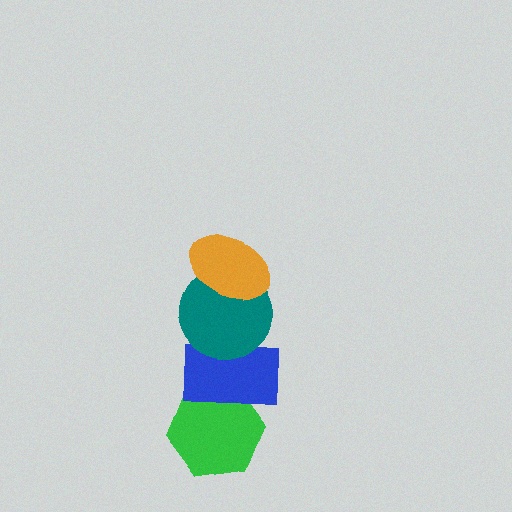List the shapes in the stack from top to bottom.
From top to bottom: the orange ellipse, the teal circle, the blue rectangle, the green hexagon.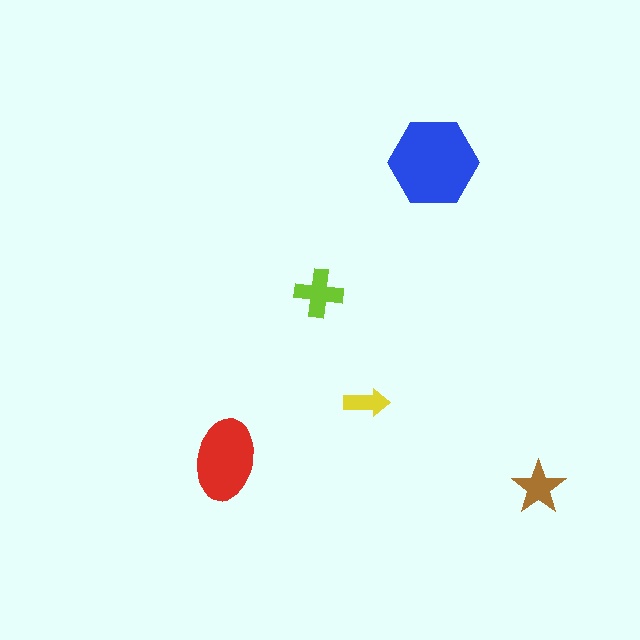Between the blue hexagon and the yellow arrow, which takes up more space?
The blue hexagon.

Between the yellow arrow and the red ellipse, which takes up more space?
The red ellipse.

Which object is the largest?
The blue hexagon.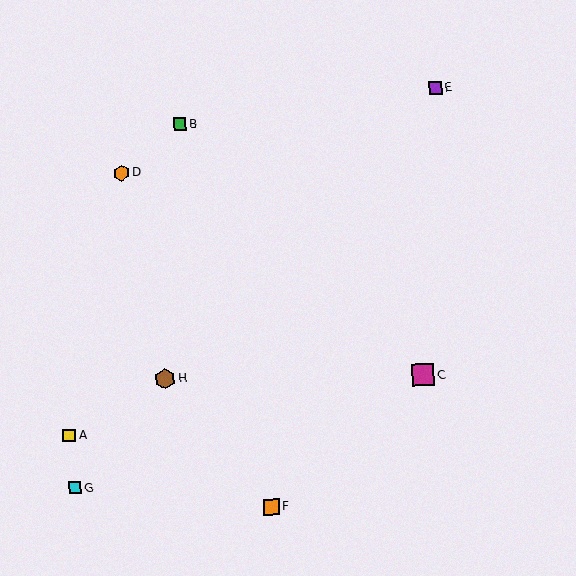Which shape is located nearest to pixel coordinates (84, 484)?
The cyan square (labeled G) at (75, 488) is nearest to that location.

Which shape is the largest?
The magenta square (labeled C) is the largest.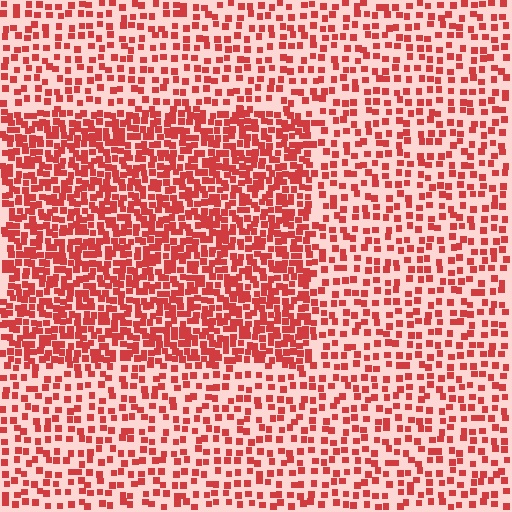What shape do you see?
I see a rectangle.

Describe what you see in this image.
The image contains small red elements arranged at two different densities. A rectangle-shaped region is visible where the elements are more densely packed than the surrounding area.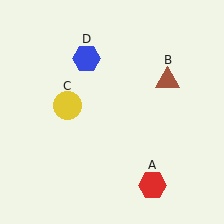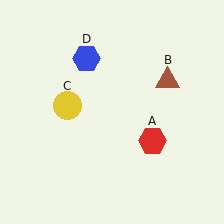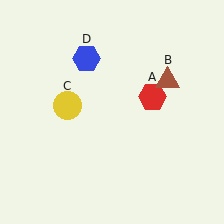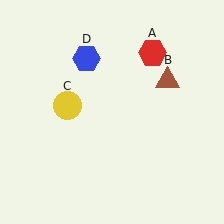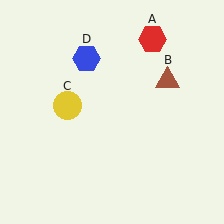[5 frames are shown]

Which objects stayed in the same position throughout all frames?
Brown triangle (object B) and yellow circle (object C) and blue hexagon (object D) remained stationary.